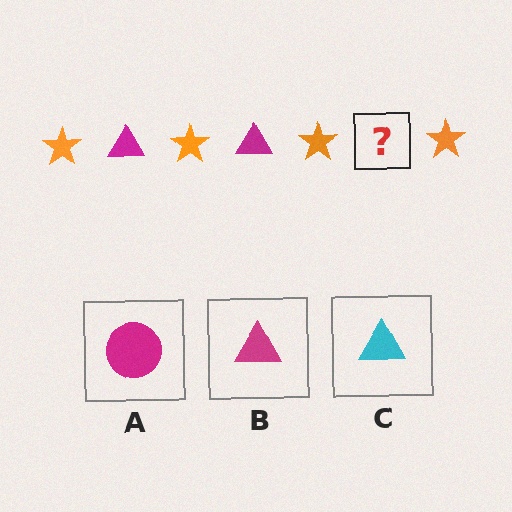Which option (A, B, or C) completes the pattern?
B.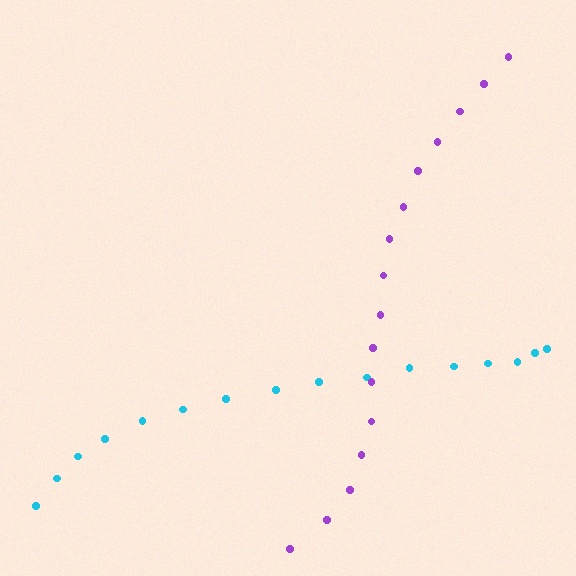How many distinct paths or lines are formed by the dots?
There are 2 distinct paths.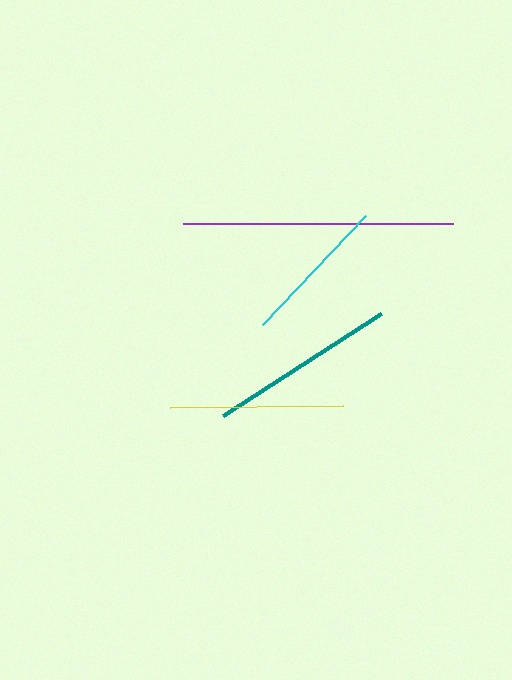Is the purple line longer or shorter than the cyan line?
The purple line is longer than the cyan line.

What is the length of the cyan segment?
The cyan segment is approximately 150 pixels long.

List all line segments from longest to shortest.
From longest to shortest: purple, teal, yellow, cyan.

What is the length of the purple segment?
The purple segment is approximately 270 pixels long.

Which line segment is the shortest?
The cyan line is the shortest at approximately 150 pixels.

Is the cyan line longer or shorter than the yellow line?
The yellow line is longer than the cyan line.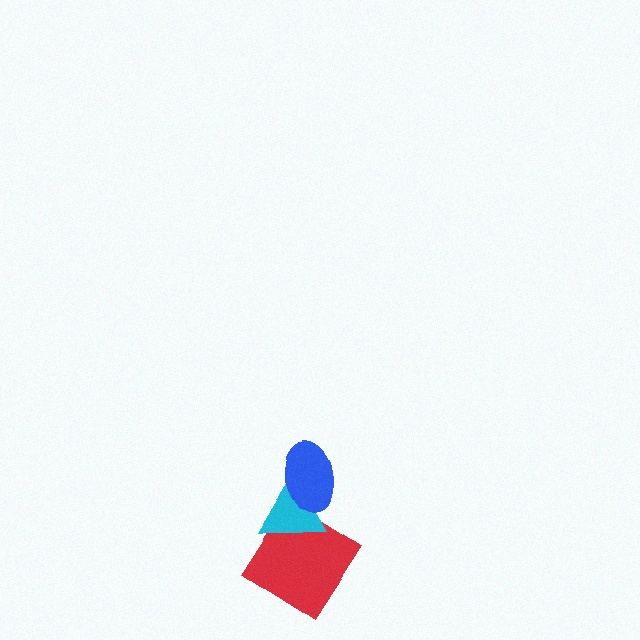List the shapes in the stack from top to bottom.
From top to bottom: the blue ellipse, the cyan triangle, the red diamond.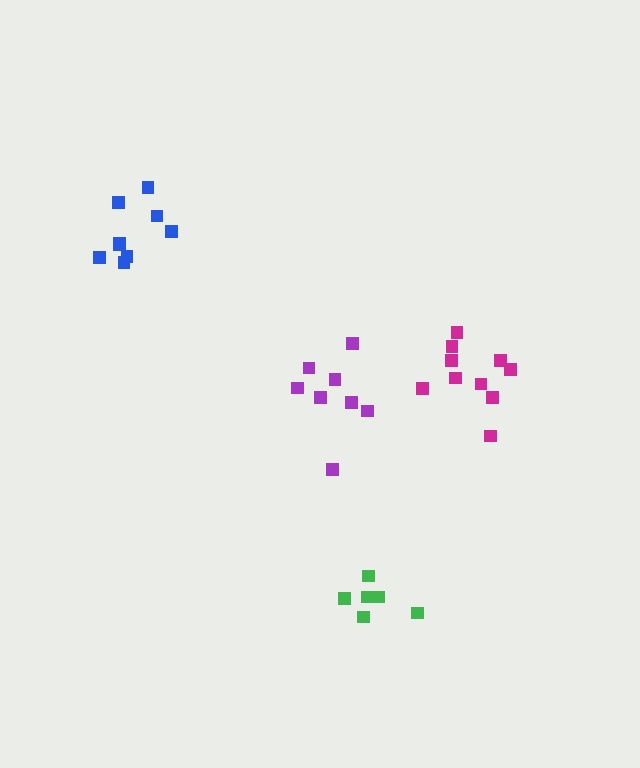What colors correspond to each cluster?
The clusters are colored: purple, green, magenta, blue.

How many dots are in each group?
Group 1: 8 dots, Group 2: 6 dots, Group 3: 10 dots, Group 4: 9 dots (33 total).